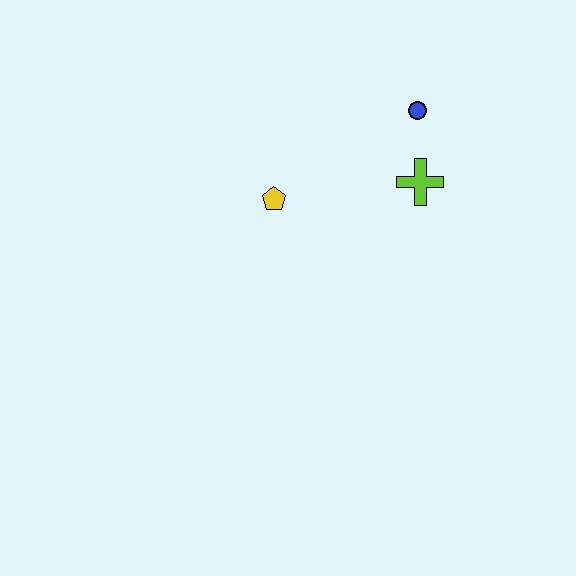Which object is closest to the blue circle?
The lime cross is closest to the blue circle.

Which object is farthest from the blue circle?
The yellow pentagon is farthest from the blue circle.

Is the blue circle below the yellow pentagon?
No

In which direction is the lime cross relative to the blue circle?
The lime cross is below the blue circle.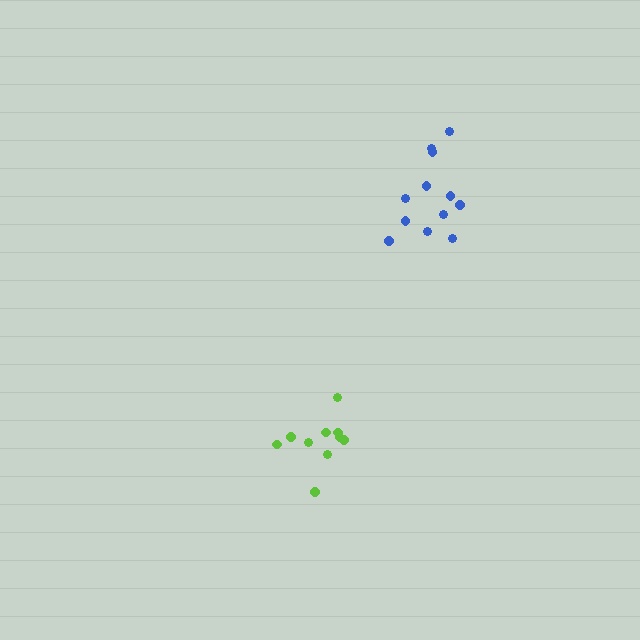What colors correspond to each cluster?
The clusters are colored: lime, blue.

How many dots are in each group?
Group 1: 10 dots, Group 2: 12 dots (22 total).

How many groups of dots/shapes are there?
There are 2 groups.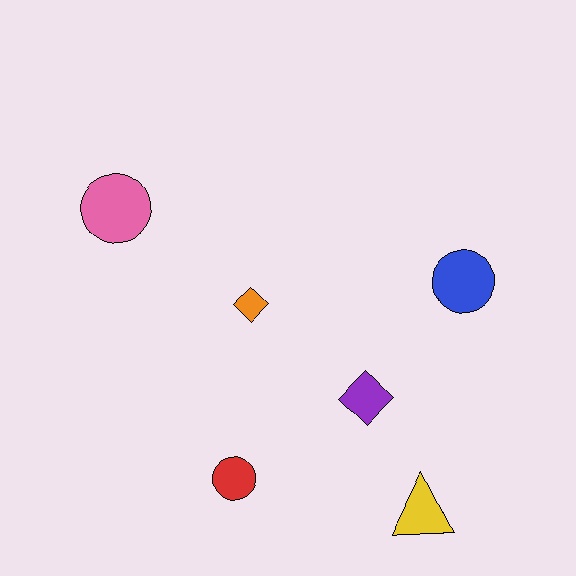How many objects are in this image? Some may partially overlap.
There are 6 objects.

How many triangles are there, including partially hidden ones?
There is 1 triangle.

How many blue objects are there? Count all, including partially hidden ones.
There is 1 blue object.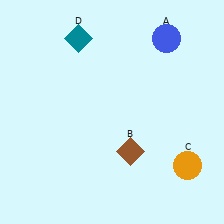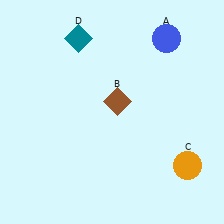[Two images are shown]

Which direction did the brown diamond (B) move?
The brown diamond (B) moved up.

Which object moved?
The brown diamond (B) moved up.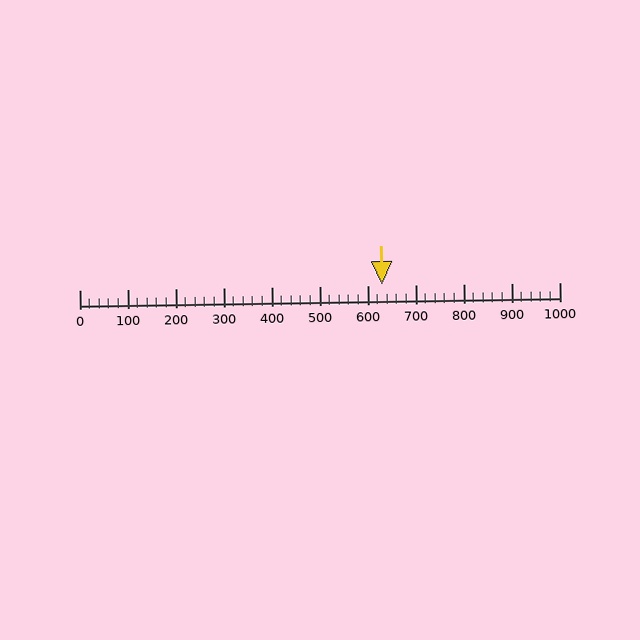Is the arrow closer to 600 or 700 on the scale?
The arrow is closer to 600.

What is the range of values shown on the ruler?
The ruler shows values from 0 to 1000.